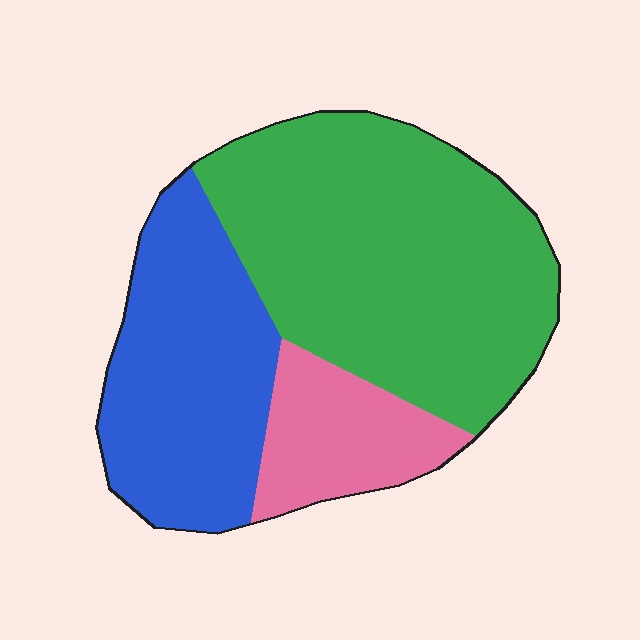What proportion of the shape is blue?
Blue covers 32% of the shape.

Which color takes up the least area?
Pink, at roughly 15%.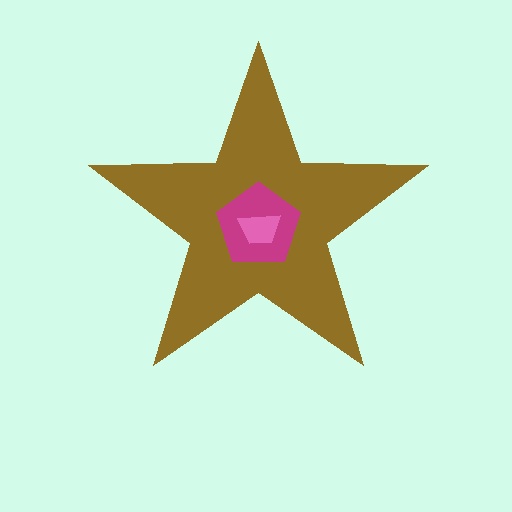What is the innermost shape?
The pink trapezoid.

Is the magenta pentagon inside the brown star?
Yes.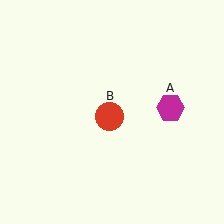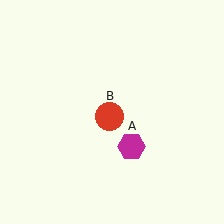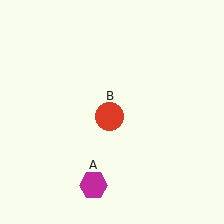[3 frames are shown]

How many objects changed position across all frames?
1 object changed position: magenta hexagon (object A).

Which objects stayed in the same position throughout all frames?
Red circle (object B) remained stationary.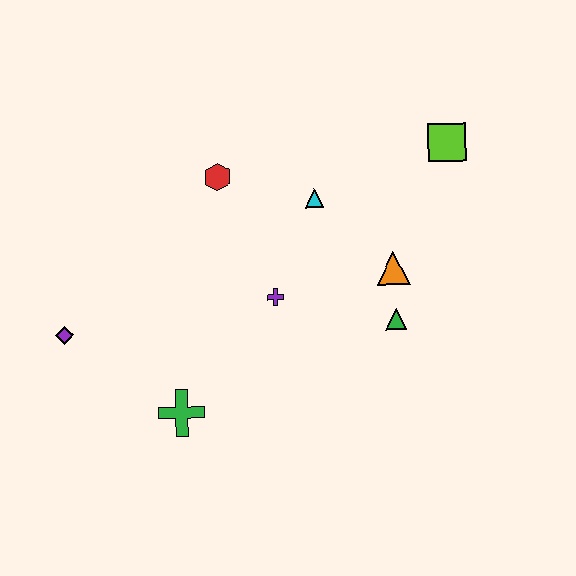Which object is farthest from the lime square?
The purple diamond is farthest from the lime square.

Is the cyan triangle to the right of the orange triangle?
No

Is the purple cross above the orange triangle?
No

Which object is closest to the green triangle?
The orange triangle is closest to the green triangle.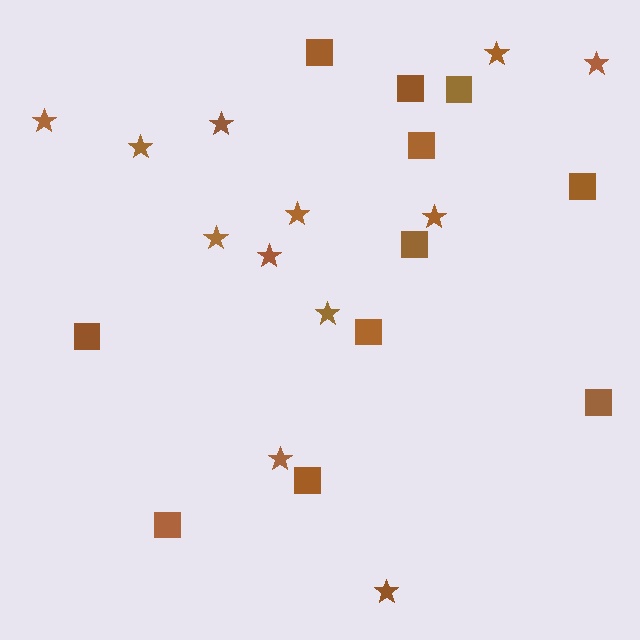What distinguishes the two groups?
There are 2 groups: one group of squares (11) and one group of stars (12).